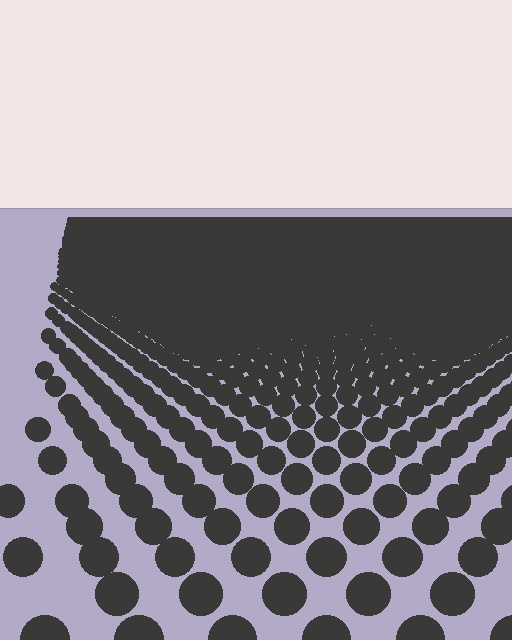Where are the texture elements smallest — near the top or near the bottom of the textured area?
Near the top.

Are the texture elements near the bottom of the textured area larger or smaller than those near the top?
Larger. Near the bottom, elements are closer to the viewer and appear at a bigger on-screen size.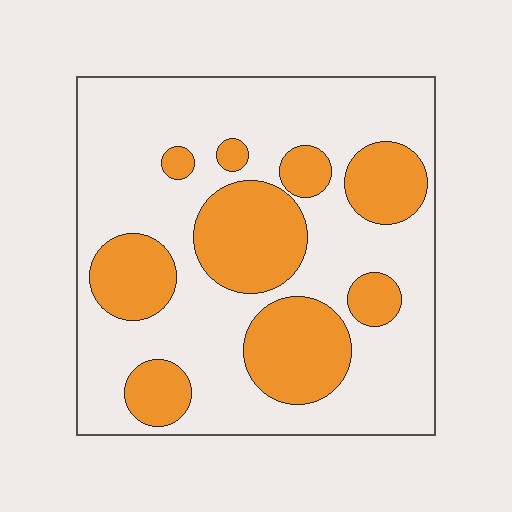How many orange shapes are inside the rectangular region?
9.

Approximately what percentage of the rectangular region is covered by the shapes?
Approximately 30%.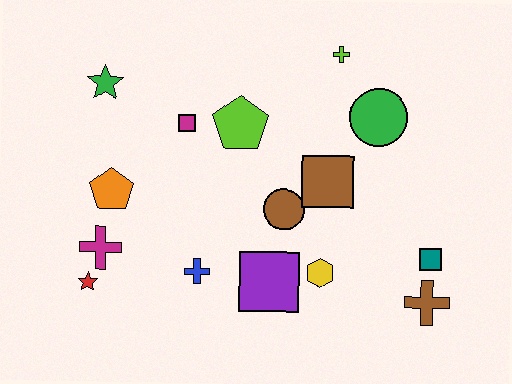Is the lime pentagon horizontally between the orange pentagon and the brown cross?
Yes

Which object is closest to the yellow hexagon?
The purple square is closest to the yellow hexagon.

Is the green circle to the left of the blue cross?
No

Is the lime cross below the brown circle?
No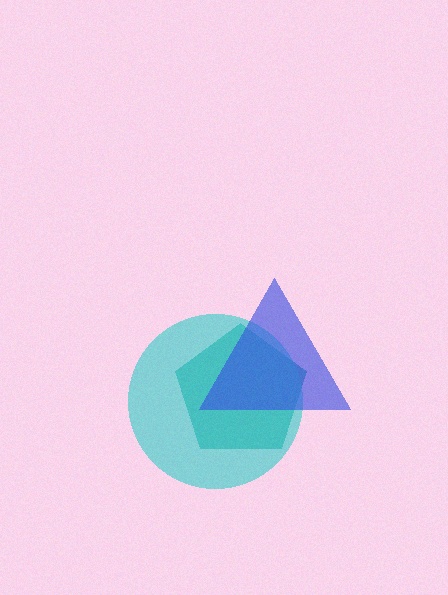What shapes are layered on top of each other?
The layered shapes are: a teal pentagon, a cyan circle, a blue triangle.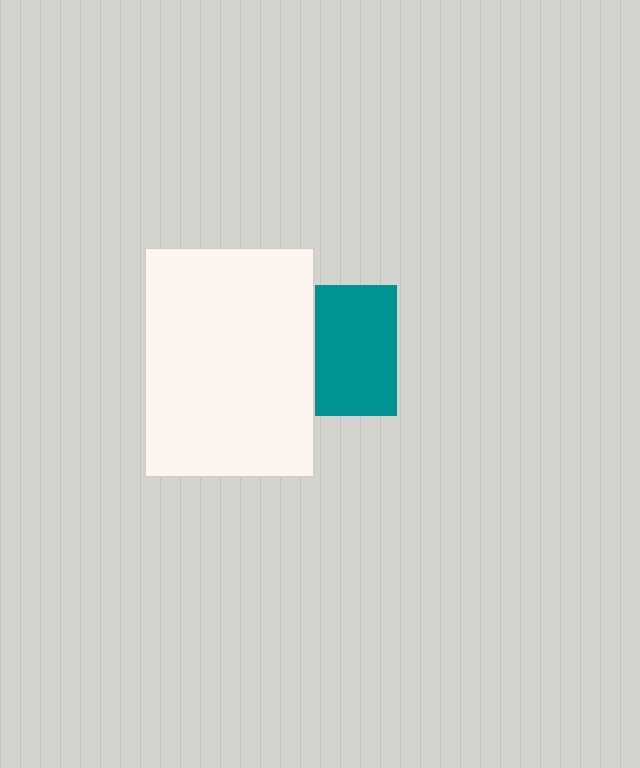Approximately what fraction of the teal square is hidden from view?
Roughly 38% of the teal square is hidden behind the white rectangle.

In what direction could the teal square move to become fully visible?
The teal square could move right. That would shift it out from behind the white rectangle entirely.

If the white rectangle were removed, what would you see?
You would see the complete teal square.